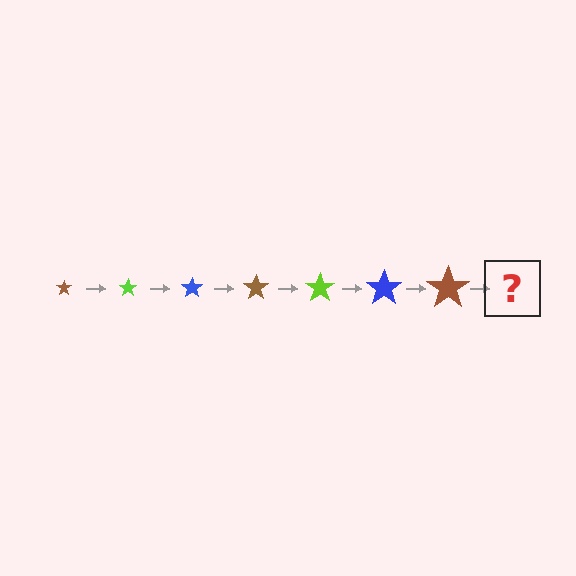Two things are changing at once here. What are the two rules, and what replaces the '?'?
The two rules are that the star grows larger each step and the color cycles through brown, lime, and blue. The '?' should be a lime star, larger than the previous one.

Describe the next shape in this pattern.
It should be a lime star, larger than the previous one.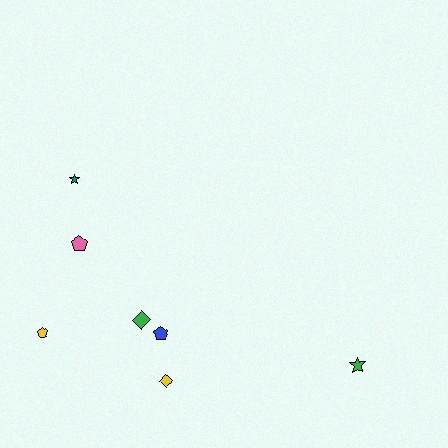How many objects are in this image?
There are 7 objects.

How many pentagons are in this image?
There are 3 pentagons.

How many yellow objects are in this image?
There are 2 yellow objects.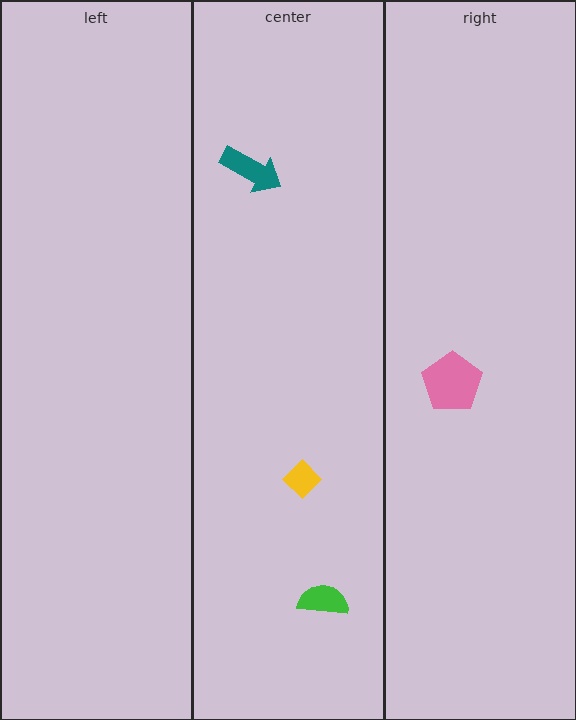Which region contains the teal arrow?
The center region.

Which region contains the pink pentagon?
The right region.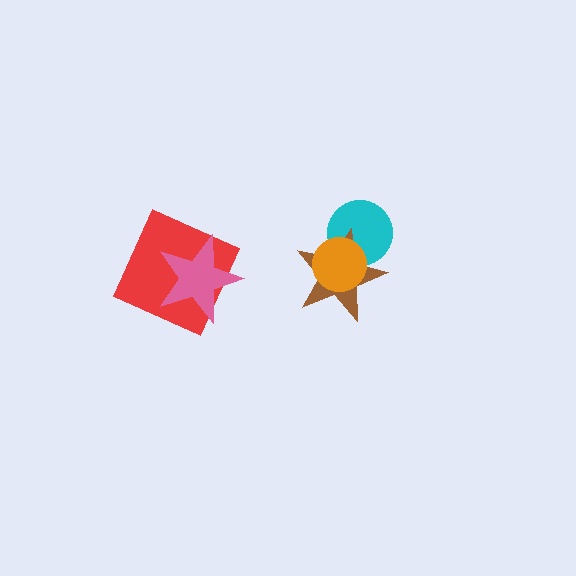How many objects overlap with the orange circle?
2 objects overlap with the orange circle.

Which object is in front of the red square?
The pink star is in front of the red square.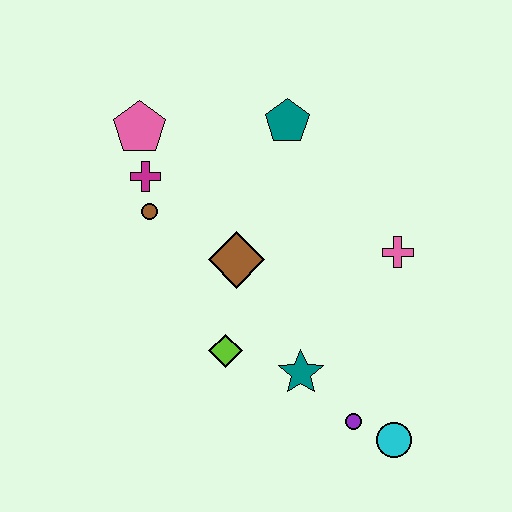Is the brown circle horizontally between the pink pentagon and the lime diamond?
Yes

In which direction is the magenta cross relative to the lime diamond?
The magenta cross is above the lime diamond.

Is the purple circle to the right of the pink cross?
No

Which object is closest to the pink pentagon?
The magenta cross is closest to the pink pentagon.